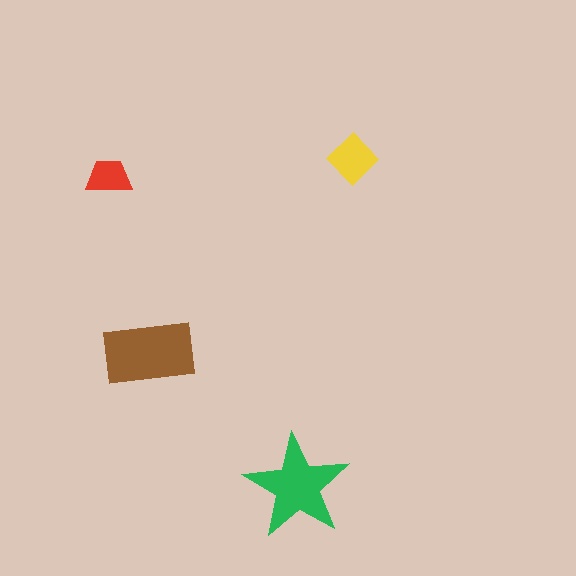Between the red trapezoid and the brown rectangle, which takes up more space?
The brown rectangle.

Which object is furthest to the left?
The red trapezoid is leftmost.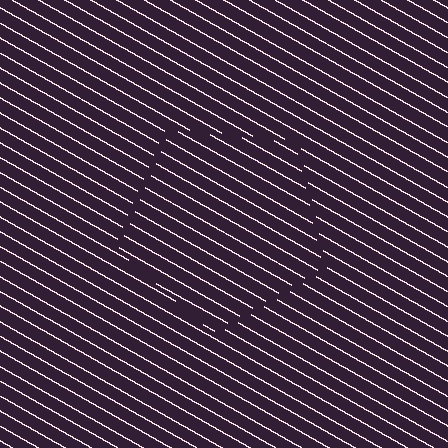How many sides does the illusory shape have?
5 sides — the line-ends trace a pentagon.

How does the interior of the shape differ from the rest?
The interior of the shape contains the same grating, shifted by half a period — the contour is defined by the phase discontinuity where line-ends from the inner and outer gratings abut.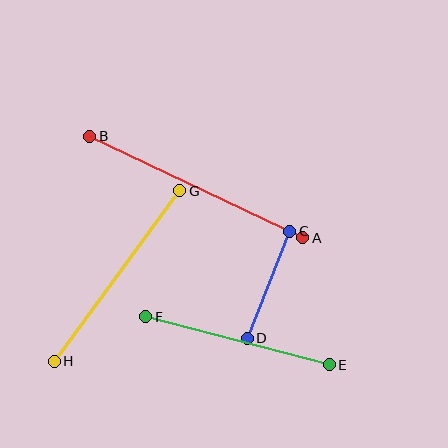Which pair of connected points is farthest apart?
Points A and B are farthest apart.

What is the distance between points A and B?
The distance is approximately 236 pixels.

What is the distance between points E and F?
The distance is approximately 190 pixels.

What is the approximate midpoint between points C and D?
The midpoint is at approximately (269, 285) pixels.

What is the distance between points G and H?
The distance is approximately 211 pixels.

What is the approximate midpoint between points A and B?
The midpoint is at approximately (196, 187) pixels.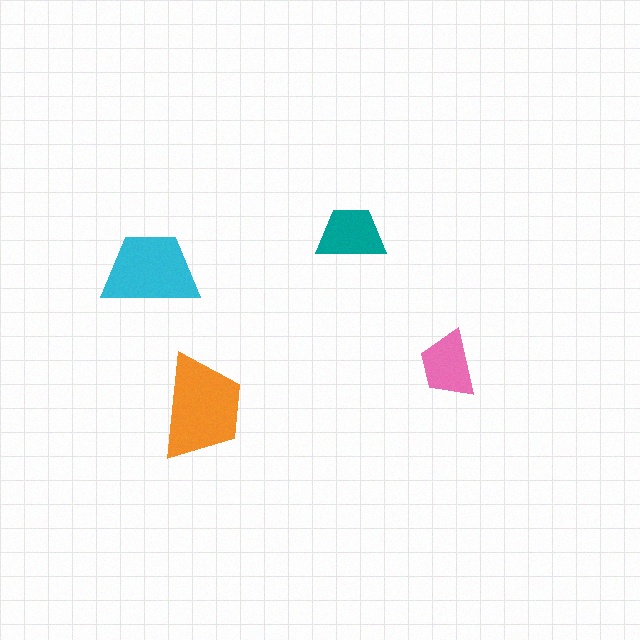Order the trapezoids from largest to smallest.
the orange one, the cyan one, the teal one, the pink one.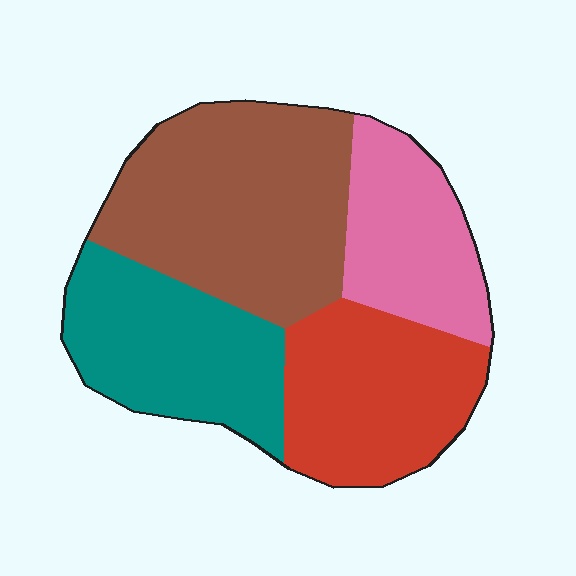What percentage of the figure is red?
Red takes up less than a quarter of the figure.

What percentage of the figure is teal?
Teal covers around 25% of the figure.